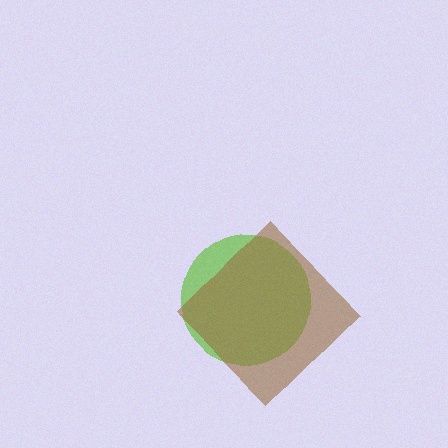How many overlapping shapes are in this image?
There are 2 overlapping shapes in the image.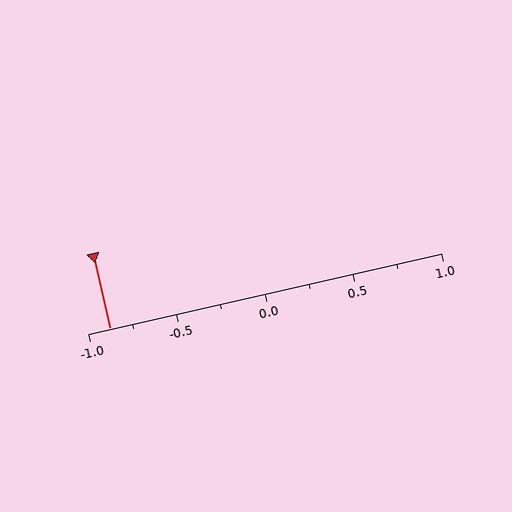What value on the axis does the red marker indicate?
The marker indicates approximately -0.88.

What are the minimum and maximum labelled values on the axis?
The axis runs from -1.0 to 1.0.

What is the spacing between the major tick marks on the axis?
The major ticks are spaced 0.5 apart.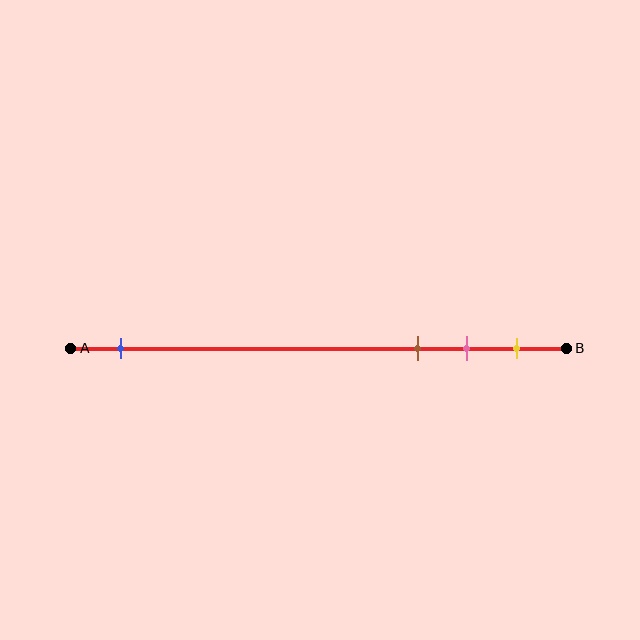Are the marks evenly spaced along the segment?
No, the marks are not evenly spaced.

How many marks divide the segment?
There are 4 marks dividing the segment.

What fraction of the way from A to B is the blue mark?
The blue mark is approximately 10% (0.1) of the way from A to B.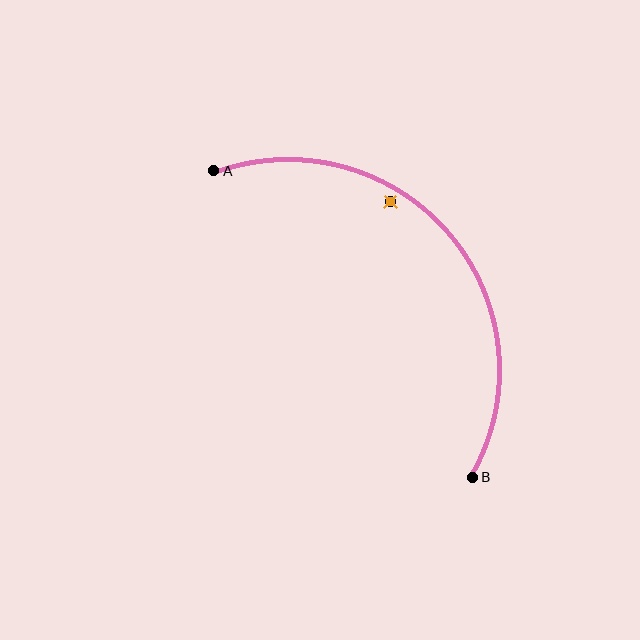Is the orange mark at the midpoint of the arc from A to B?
No — the orange mark does not lie on the arc at all. It sits slightly inside the curve.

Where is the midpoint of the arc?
The arc midpoint is the point on the curve farthest from the straight line joining A and B. It sits above and to the right of that line.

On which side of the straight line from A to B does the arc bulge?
The arc bulges above and to the right of the straight line connecting A and B.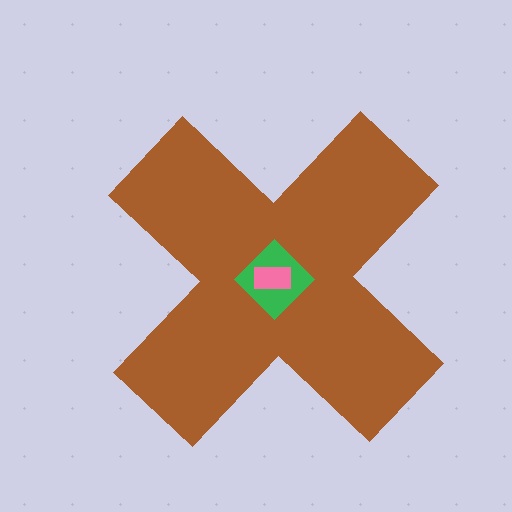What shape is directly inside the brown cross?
The green diamond.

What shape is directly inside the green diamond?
The pink rectangle.